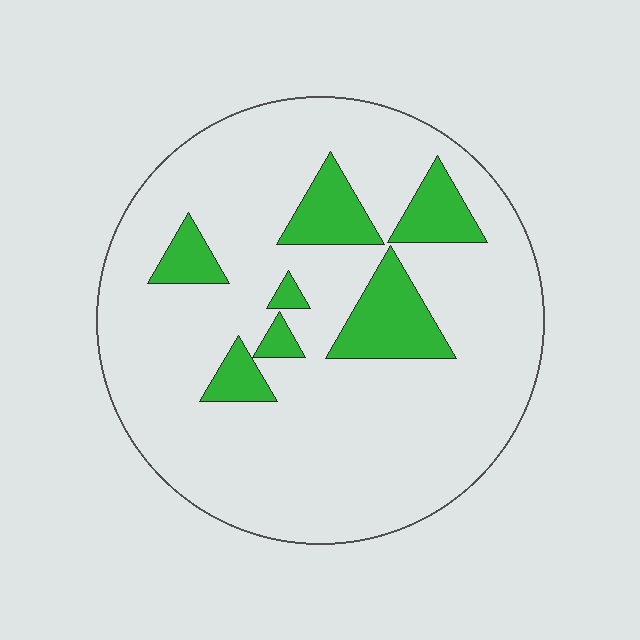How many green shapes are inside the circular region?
7.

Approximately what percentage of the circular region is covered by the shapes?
Approximately 15%.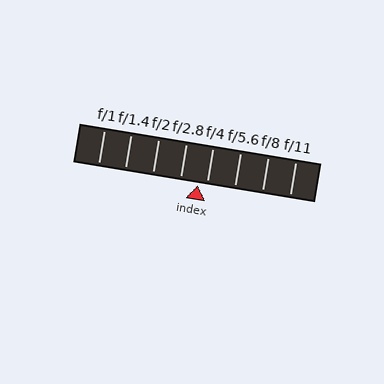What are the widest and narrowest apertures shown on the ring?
The widest aperture shown is f/1 and the narrowest is f/11.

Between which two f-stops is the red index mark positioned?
The index mark is between f/2.8 and f/4.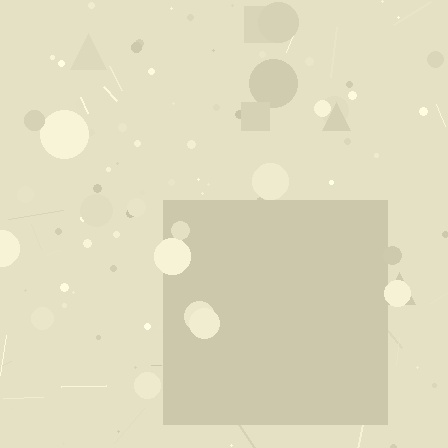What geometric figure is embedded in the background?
A square is embedded in the background.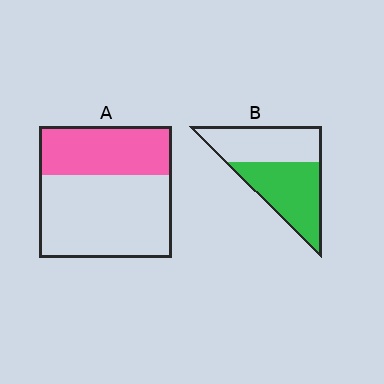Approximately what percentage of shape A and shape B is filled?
A is approximately 35% and B is approximately 55%.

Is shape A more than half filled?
No.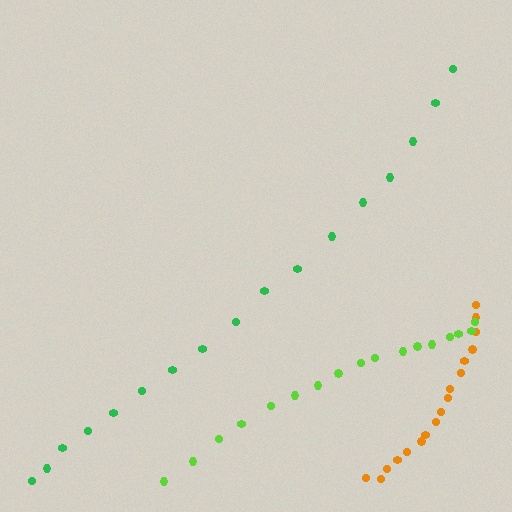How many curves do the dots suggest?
There are 3 distinct paths.